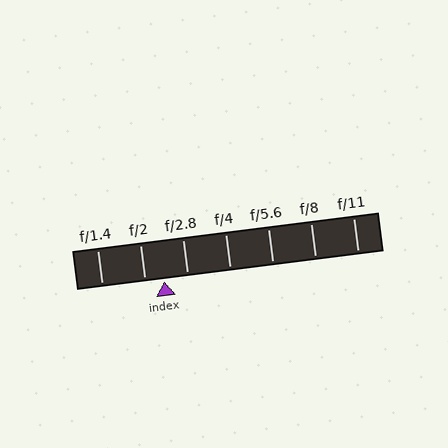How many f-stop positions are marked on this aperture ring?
There are 7 f-stop positions marked.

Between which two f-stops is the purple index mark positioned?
The index mark is between f/2 and f/2.8.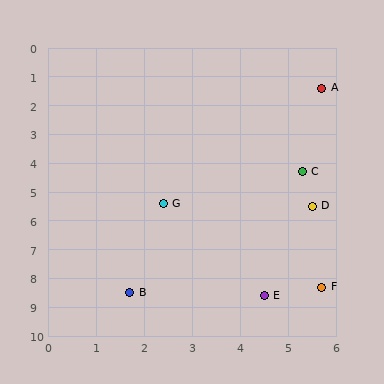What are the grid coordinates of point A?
Point A is at approximately (5.7, 1.4).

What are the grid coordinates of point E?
Point E is at approximately (4.5, 8.6).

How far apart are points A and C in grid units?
Points A and C are about 2.9 grid units apart.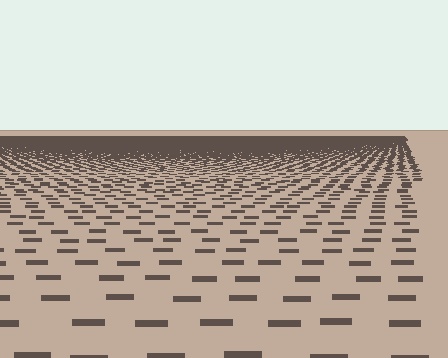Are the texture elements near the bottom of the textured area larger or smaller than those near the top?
Larger. Near the bottom, elements are closer to the viewer and appear at a bigger on-screen size.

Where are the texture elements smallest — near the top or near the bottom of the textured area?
Near the top.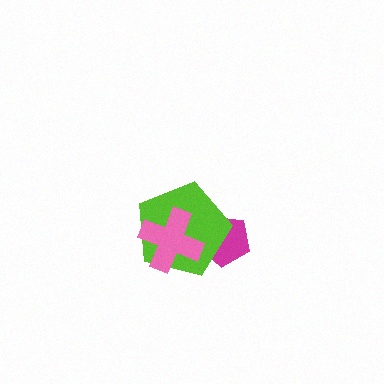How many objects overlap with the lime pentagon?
2 objects overlap with the lime pentagon.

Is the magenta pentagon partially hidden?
Yes, it is partially covered by another shape.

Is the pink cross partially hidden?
No, no other shape covers it.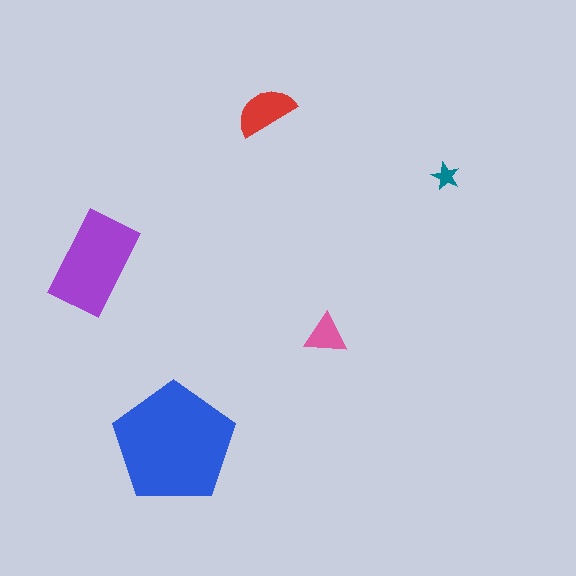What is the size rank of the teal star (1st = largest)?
5th.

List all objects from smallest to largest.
The teal star, the pink triangle, the red semicircle, the purple rectangle, the blue pentagon.